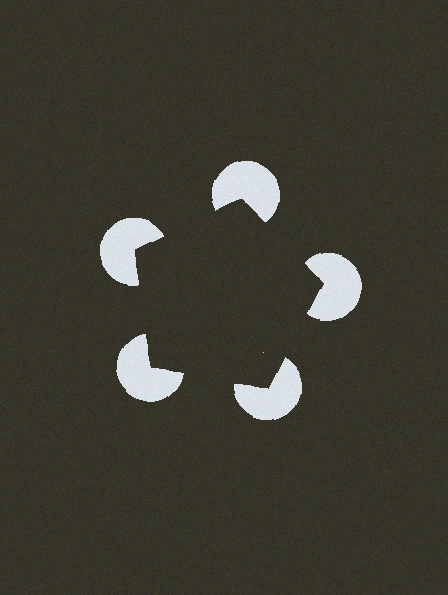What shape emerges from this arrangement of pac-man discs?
An illusory pentagon — its edges are inferred from the aligned wedge cuts in the pac-man discs, not physically drawn.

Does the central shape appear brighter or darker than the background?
It typically appears slightly darker than the background, even though no actual brightness change is drawn.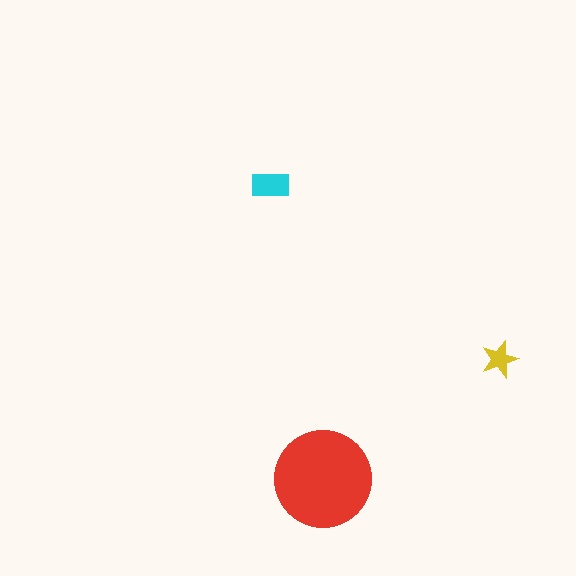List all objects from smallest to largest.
The yellow star, the cyan rectangle, the red circle.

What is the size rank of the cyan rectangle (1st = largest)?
2nd.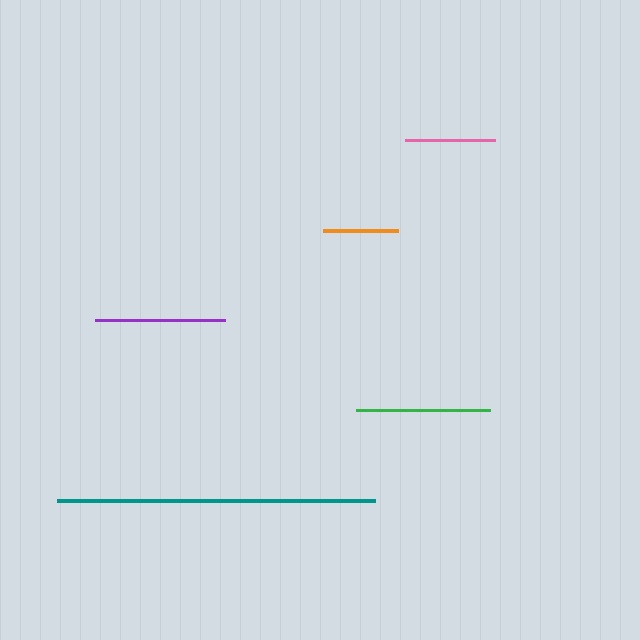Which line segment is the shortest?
The orange line is the shortest at approximately 75 pixels.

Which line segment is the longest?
The teal line is the longest at approximately 319 pixels.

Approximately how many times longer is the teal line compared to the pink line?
The teal line is approximately 3.5 times the length of the pink line.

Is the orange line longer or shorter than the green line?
The green line is longer than the orange line.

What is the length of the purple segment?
The purple segment is approximately 130 pixels long.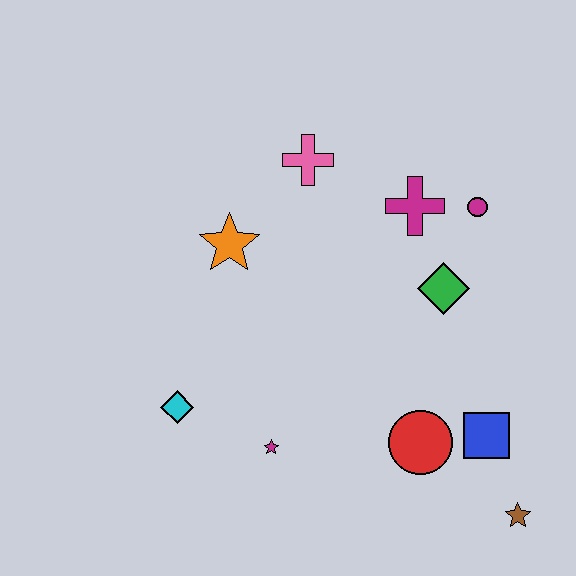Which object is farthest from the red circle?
The pink cross is farthest from the red circle.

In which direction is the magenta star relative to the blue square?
The magenta star is to the left of the blue square.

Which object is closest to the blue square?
The red circle is closest to the blue square.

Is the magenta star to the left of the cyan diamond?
No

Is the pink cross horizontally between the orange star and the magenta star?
No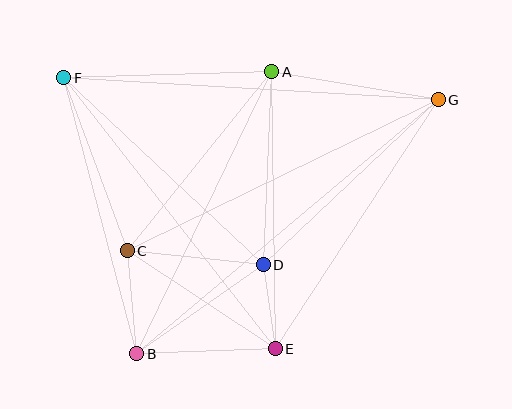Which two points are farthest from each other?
Points B and G are farthest from each other.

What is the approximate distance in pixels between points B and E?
The distance between B and E is approximately 139 pixels.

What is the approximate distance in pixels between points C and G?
The distance between C and G is approximately 346 pixels.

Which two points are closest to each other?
Points D and E are closest to each other.